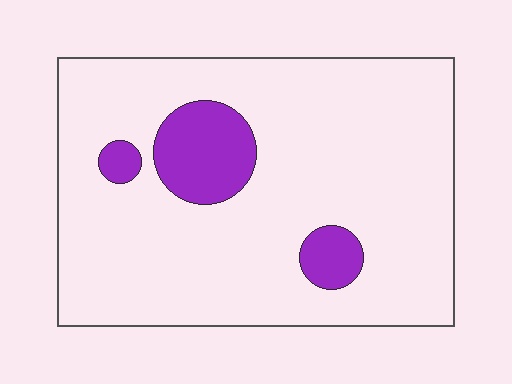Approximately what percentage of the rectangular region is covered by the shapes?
Approximately 10%.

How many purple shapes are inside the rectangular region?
3.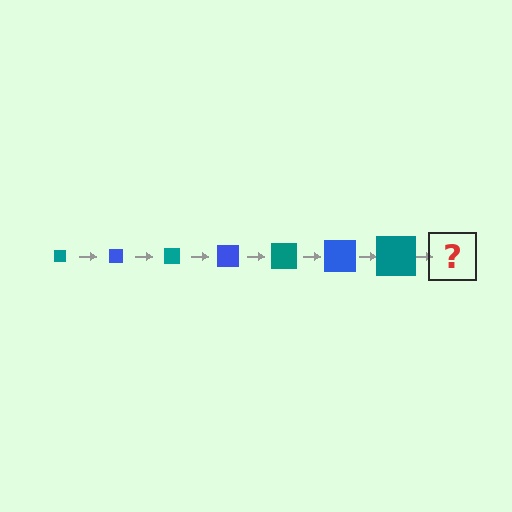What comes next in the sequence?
The next element should be a blue square, larger than the previous one.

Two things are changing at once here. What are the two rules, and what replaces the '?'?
The two rules are that the square grows larger each step and the color cycles through teal and blue. The '?' should be a blue square, larger than the previous one.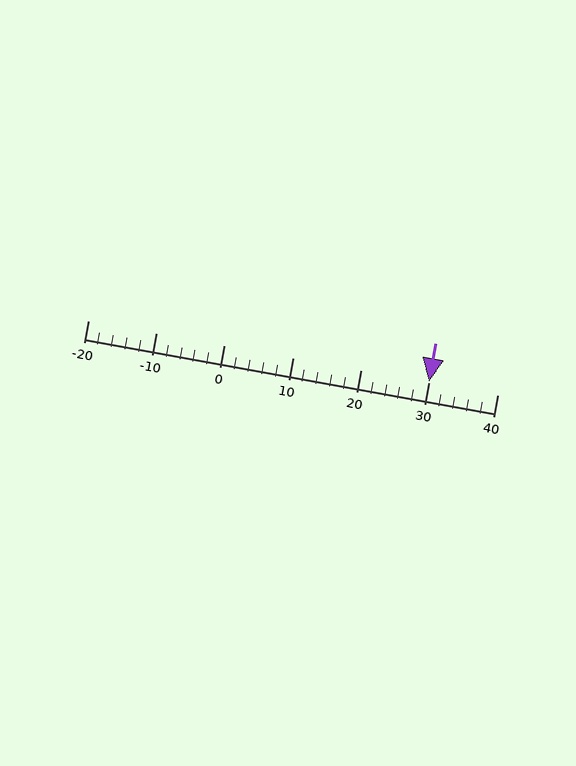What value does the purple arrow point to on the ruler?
The purple arrow points to approximately 30.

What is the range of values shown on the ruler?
The ruler shows values from -20 to 40.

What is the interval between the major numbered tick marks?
The major tick marks are spaced 10 units apart.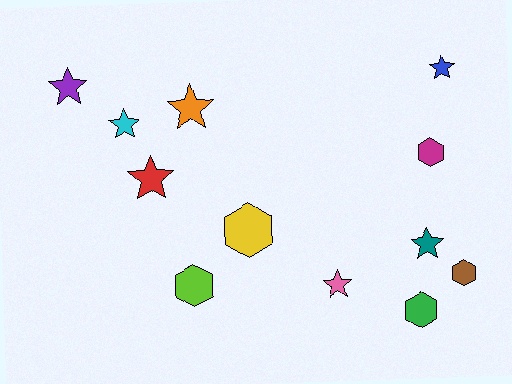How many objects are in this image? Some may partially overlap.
There are 12 objects.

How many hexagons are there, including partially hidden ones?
There are 5 hexagons.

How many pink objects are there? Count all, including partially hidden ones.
There is 1 pink object.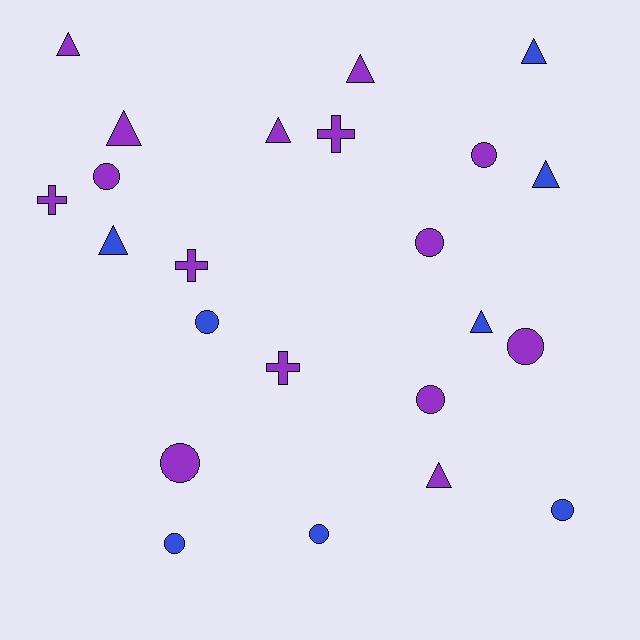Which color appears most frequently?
Purple, with 15 objects.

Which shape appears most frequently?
Circle, with 10 objects.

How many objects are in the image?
There are 23 objects.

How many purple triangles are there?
There are 5 purple triangles.